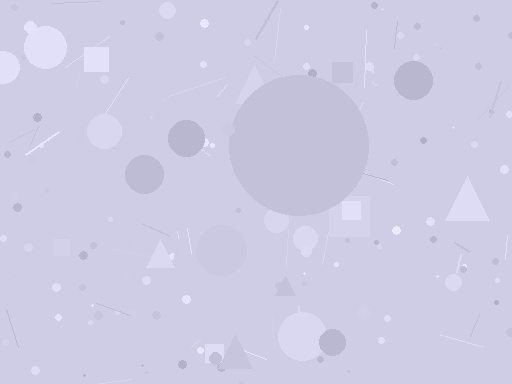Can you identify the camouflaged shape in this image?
The camouflaged shape is a circle.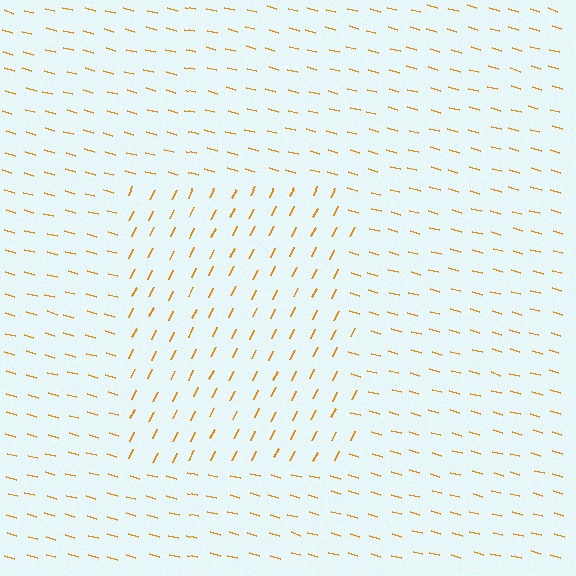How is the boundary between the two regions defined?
The boundary is defined purely by a change in line orientation (approximately 79 degrees difference). All lines are the same color and thickness.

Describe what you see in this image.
The image is filled with small orange line segments. A rectangle region in the image has lines oriented differently from the surrounding lines, creating a visible texture boundary.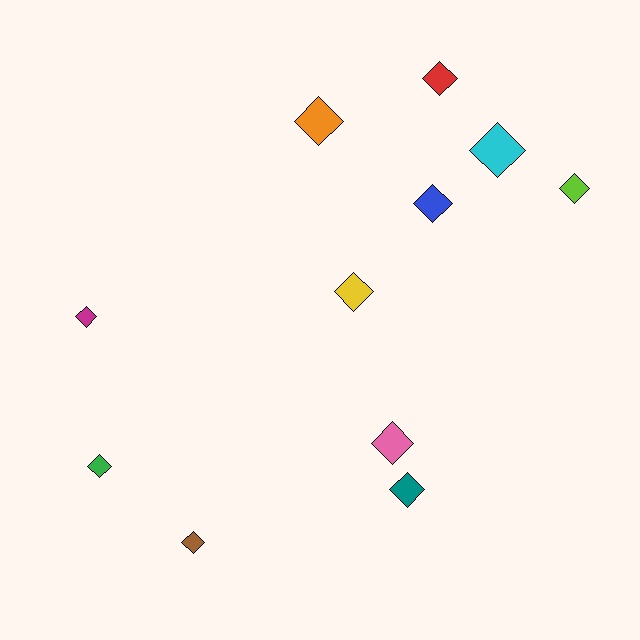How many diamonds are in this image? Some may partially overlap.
There are 11 diamonds.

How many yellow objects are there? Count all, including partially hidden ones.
There is 1 yellow object.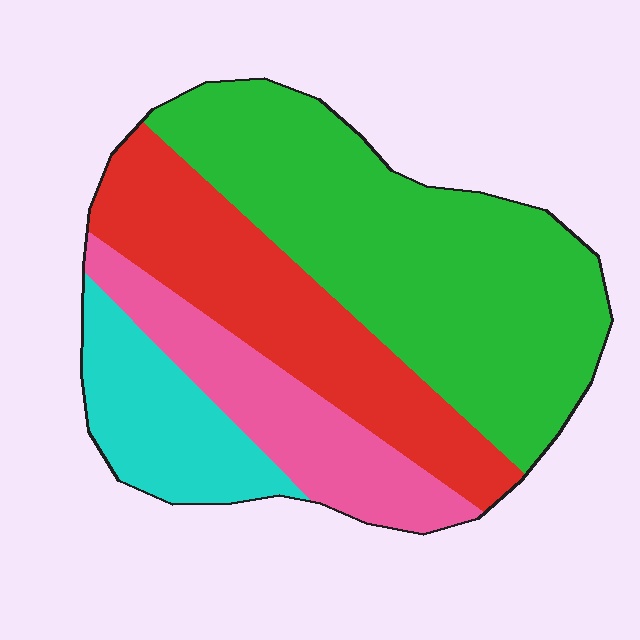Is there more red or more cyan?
Red.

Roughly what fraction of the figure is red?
Red takes up about one quarter (1/4) of the figure.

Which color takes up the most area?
Green, at roughly 45%.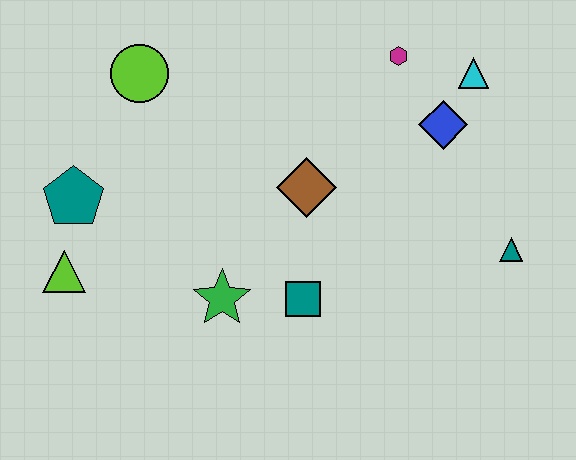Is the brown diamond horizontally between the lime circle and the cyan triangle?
Yes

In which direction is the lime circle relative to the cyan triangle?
The lime circle is to the left of the cyan triangle.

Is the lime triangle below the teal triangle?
Yes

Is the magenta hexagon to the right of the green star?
Yes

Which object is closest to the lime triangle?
The teal pentagon is closest to the lime triangle.